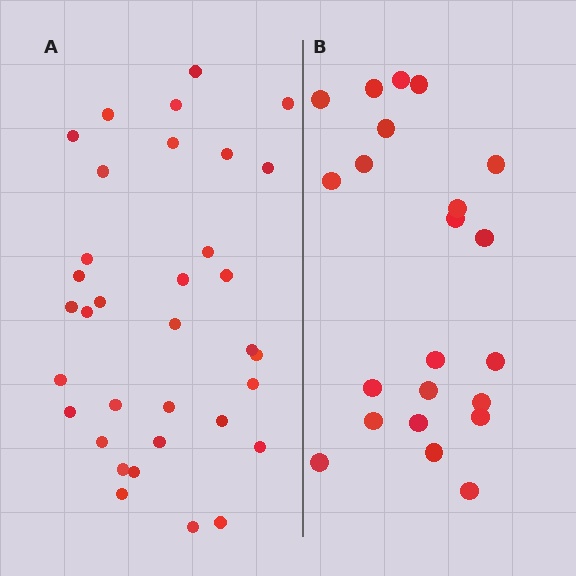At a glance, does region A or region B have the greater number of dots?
Region A (the left region) has more dots.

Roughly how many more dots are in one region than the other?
Region A has roughly 12 or so more dots than region B.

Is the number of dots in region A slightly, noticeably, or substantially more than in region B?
Region A has substantially more. The ratio is roughly 1.5 to 1.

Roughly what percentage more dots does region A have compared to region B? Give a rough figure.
About 55% more.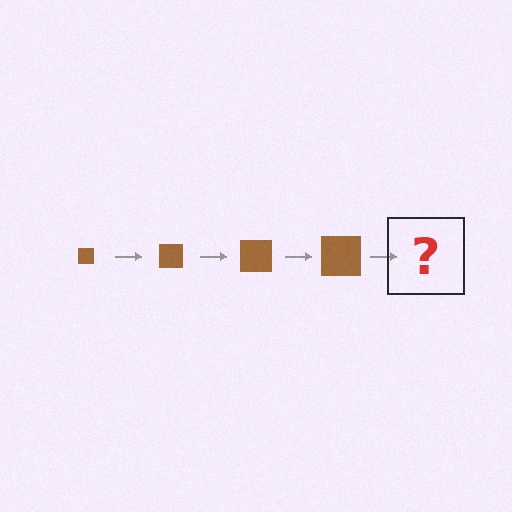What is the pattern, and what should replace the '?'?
The pattern is that the square gets progressively larger each step. The '?' should be a brown square, larger than the previous one.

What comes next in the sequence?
The next element should be a brown square, larger than the previous one.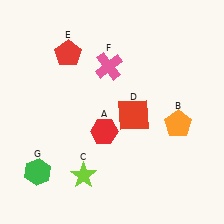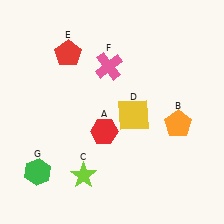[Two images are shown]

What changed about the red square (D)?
In Image 1, D is red. In Image 2, it changed to yellow.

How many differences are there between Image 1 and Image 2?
There is 1 difference between the two images.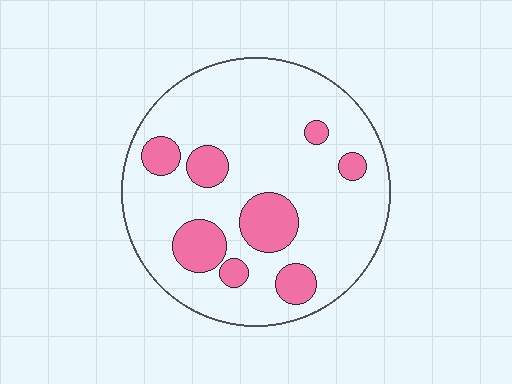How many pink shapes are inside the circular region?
8.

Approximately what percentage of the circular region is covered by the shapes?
Approximately 20%.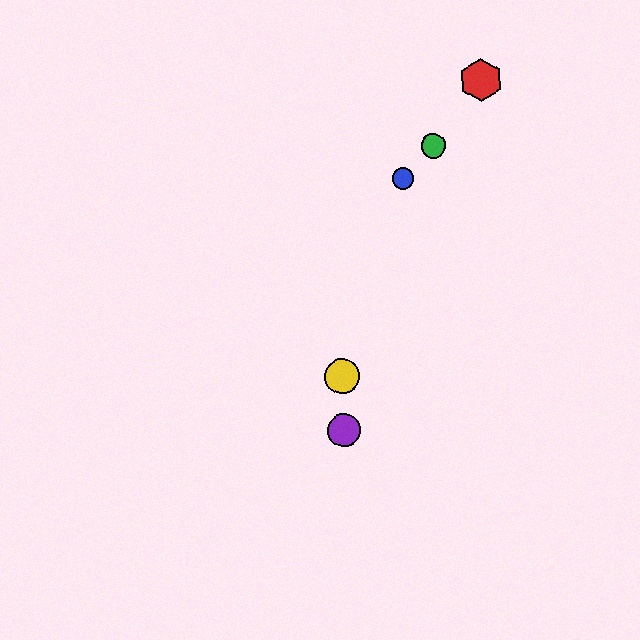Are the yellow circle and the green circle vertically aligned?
No, the yellow circle is at x≈342 and the green circle is at x≈433.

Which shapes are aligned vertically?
The yellow circle, the purple circle are aligned vertically.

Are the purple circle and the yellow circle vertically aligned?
Yes, both are at x≈344.